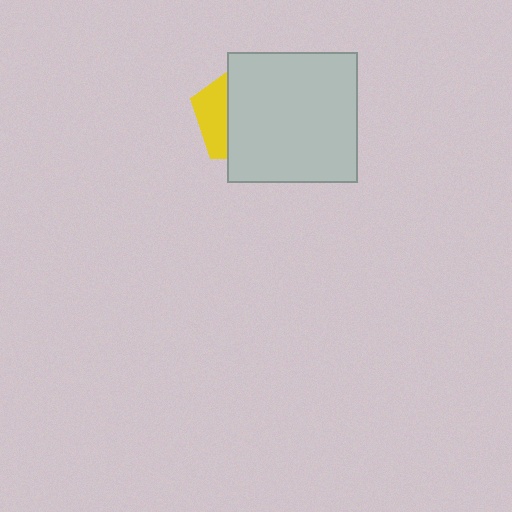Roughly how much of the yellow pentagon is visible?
A small part of it is visible (roughly 31%).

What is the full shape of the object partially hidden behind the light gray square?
The partially hidden object is a yellow pentagon.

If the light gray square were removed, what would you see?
You would see the complete yellow pentagon.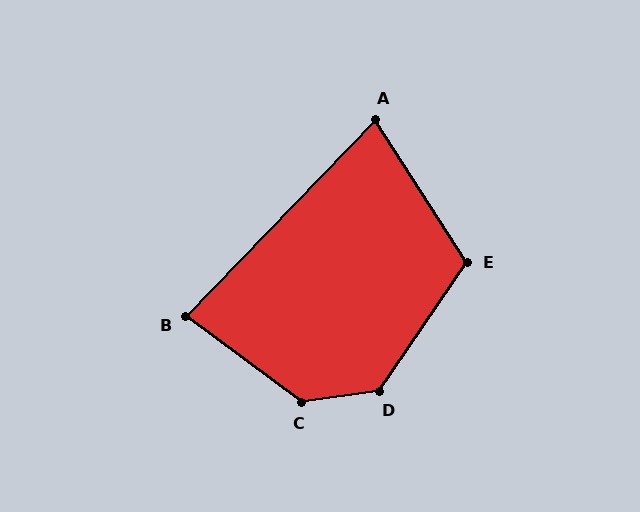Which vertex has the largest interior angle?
C, at approximately 135 degrees.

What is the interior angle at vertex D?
Approximately 133 degrees (obtuse).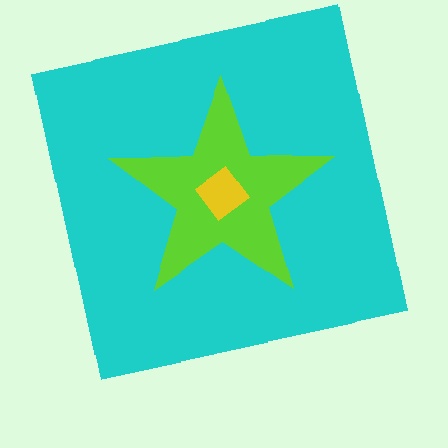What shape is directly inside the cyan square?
The lime star.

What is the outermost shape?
The cyan square.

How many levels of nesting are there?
3.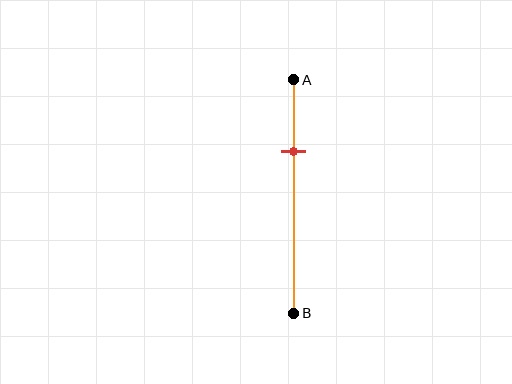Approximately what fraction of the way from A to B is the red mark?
The red mark is approximately 30% of the way from A to B.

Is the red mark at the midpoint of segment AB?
No, the mark is at about 30% from A, not at the 50% midpoint.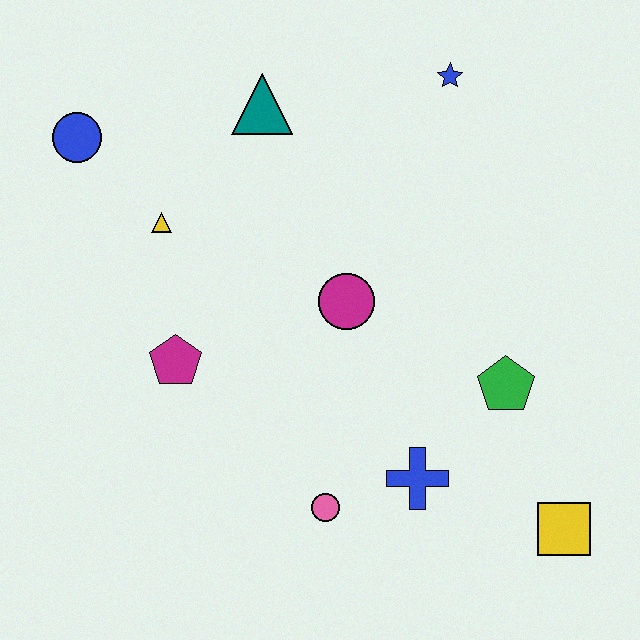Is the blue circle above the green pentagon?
Yes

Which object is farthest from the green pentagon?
The blue circle is farthest from the green pentagon.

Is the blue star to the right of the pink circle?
Yes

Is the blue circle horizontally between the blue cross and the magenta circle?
No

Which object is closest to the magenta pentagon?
The yellow triangle is closest to the magenta pentagon.